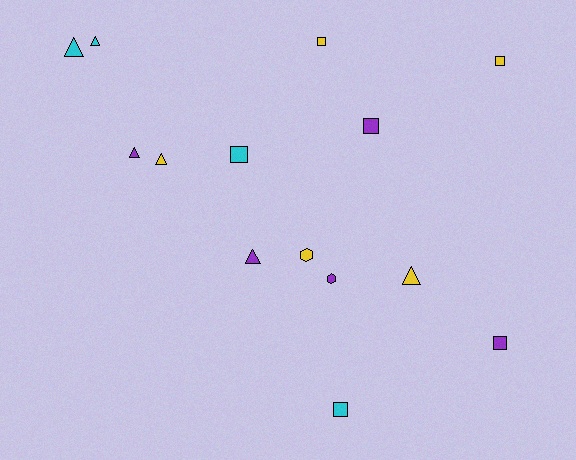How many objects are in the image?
There are 14 objects.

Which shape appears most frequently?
Triangle, with 6 objects.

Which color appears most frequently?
Yellow, with 5 objects.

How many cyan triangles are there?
There are 2 cyan triangles.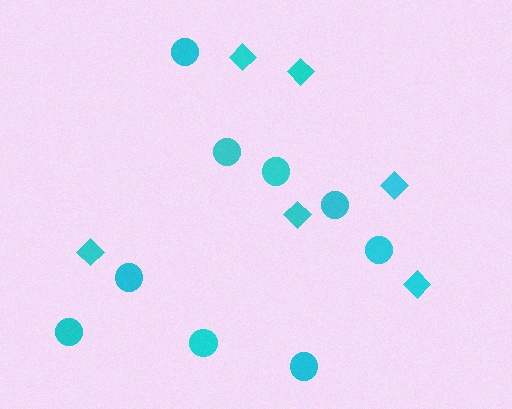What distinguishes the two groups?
There are 2 groups: one group of circles (9) and one group of diamonds (6).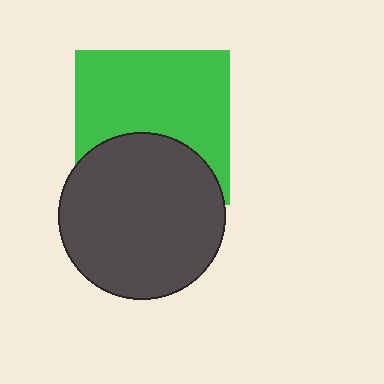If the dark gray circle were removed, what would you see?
You would see the complete green square.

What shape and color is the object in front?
The object in front is a dark gray circle.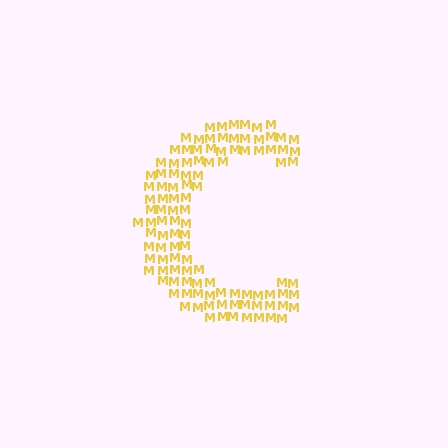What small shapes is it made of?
It is made of small letter M's.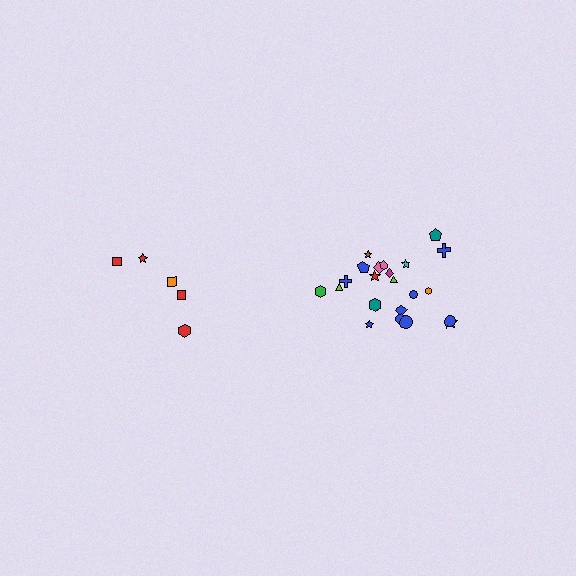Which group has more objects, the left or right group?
The right group.